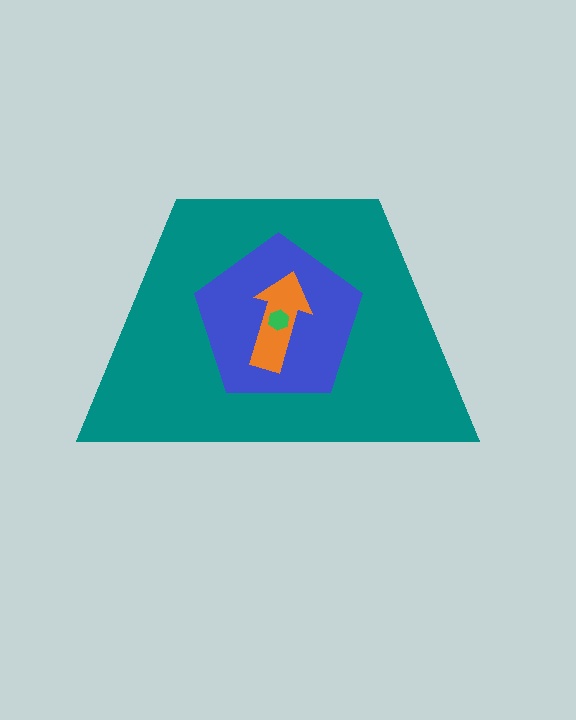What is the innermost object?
The green hexagon.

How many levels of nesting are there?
4.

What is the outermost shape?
The teal trapezoid.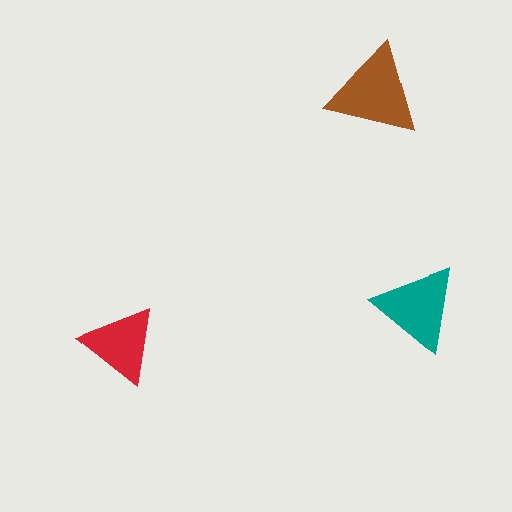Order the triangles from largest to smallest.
the brown one, the teal one, the red one.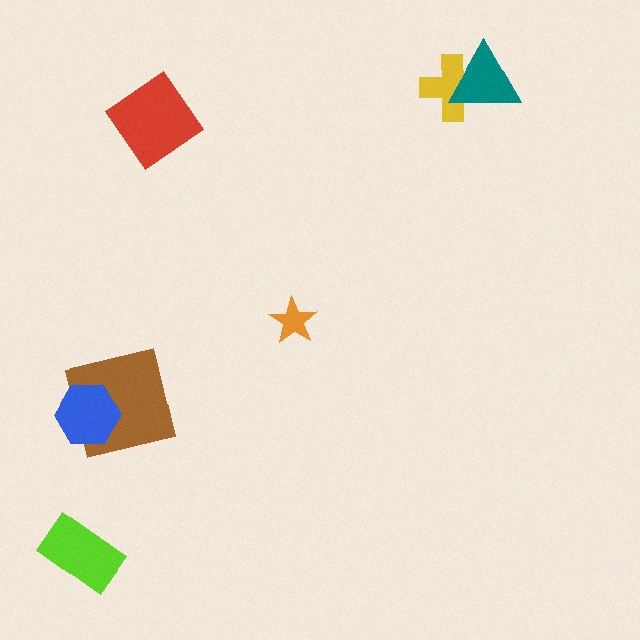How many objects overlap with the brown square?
1 object overlaps with the brown square.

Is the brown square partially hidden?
Yes, it is partially covered by another shape.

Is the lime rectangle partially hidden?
No, no other shape covers it.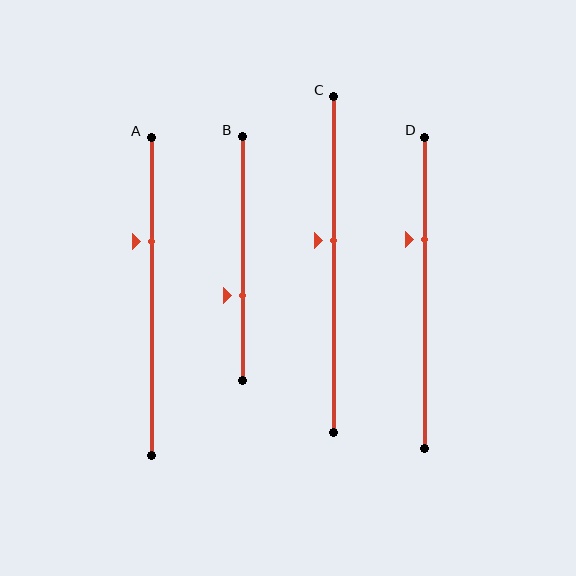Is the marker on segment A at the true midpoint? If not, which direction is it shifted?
No, the marker on segment A is shifted upward by about 17% of the segment length.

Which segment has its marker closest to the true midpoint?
Segment C has its marker closest to the true midpoint.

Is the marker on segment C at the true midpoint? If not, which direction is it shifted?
No, the marker on segment C is shifted upward by about 7% of the segment length.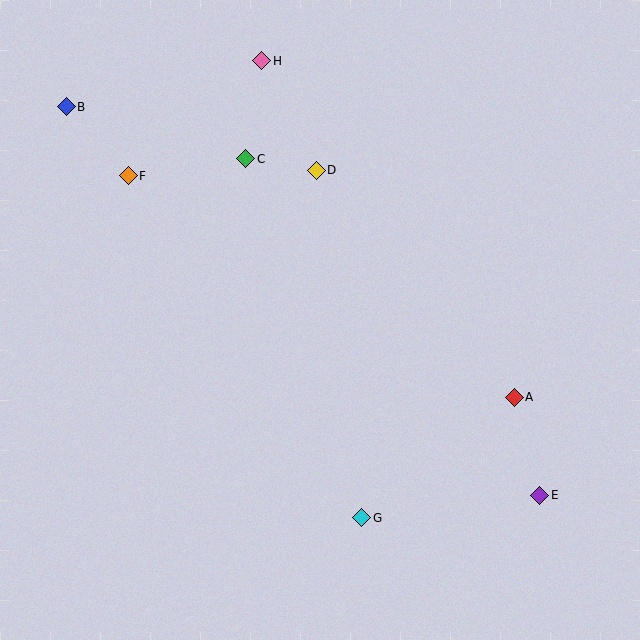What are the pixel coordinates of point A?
Point A is at (514, 397).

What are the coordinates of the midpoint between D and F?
The midpoint between D and F is at (222, 173).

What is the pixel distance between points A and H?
The distance between A and H is 421 pixels.